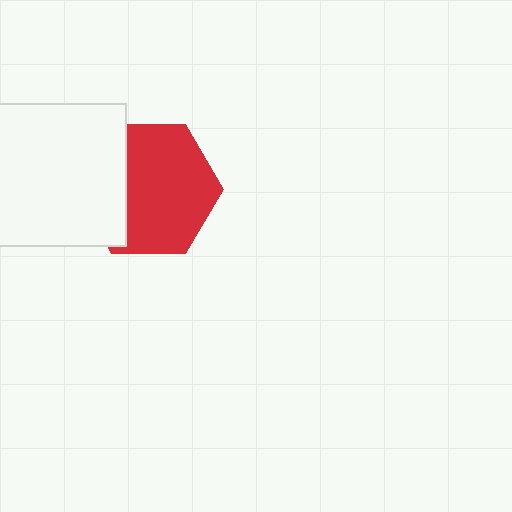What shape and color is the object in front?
The object in front is a white square.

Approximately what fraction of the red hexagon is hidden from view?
Roughly 30% of the red hexagon is hidden behind the white square.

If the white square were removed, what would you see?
You would see the complete red hexagon.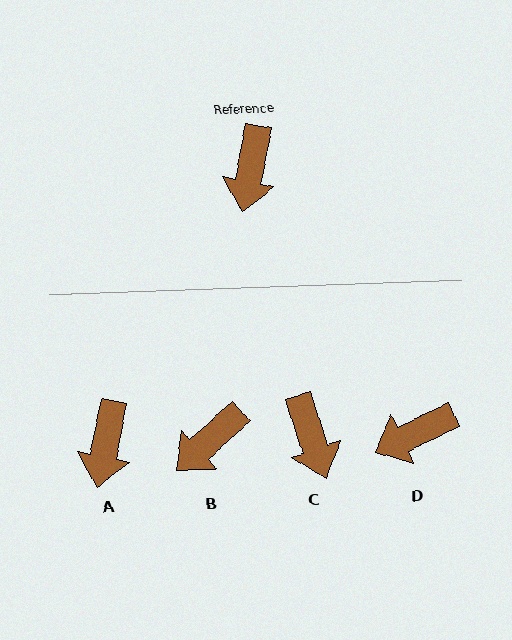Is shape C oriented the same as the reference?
No, it is off by about 29 degrees.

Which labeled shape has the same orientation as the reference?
A.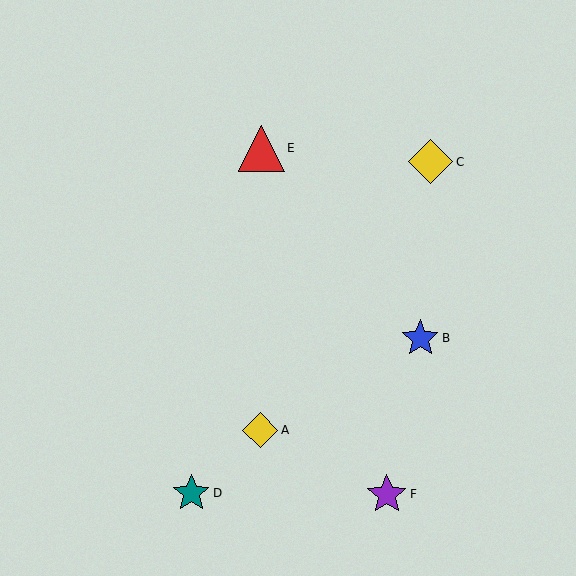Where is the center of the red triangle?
The center of the red triangle is at (261, 148).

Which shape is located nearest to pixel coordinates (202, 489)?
The teal star (labeled D) at (191, 493) is nearest to that location.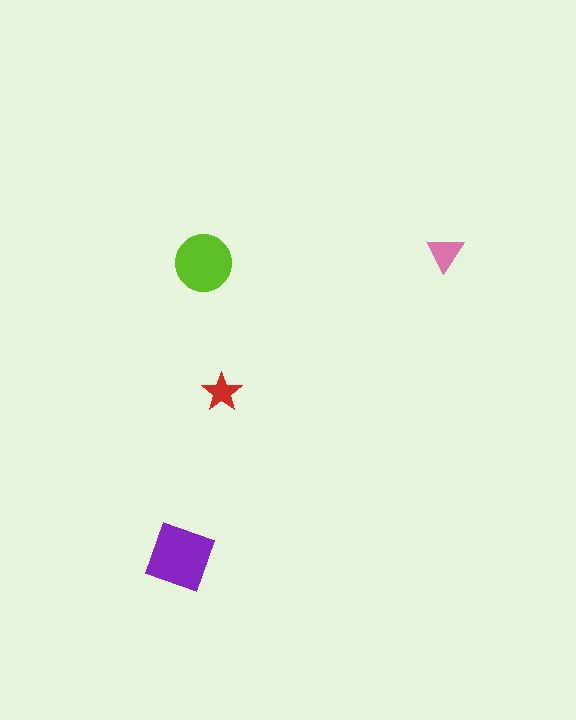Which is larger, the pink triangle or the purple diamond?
The purple diamond.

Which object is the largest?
The purple diamond.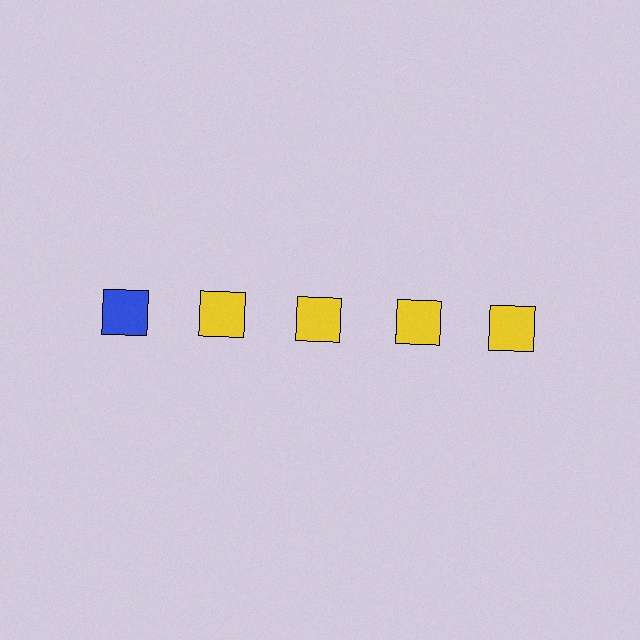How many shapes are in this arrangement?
There are 5 shapes arranged in a grid pattern.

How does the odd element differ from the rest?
It has a different color: blue instead of yellow.